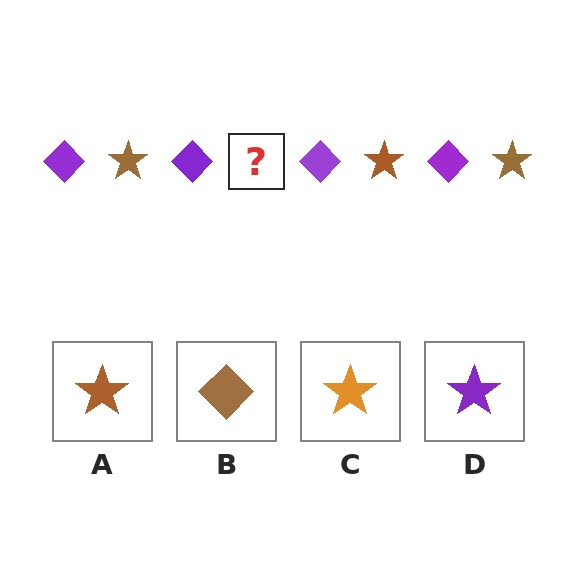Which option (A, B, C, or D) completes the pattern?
A.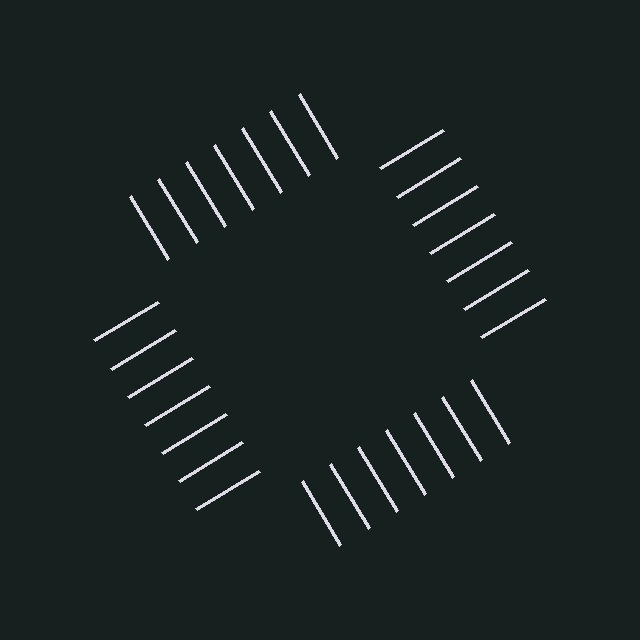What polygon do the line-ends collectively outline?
An illusory square — the line segments terminate on its edges but no continuous stroke is drawn.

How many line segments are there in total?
28 — 7 along each of the 4 edges.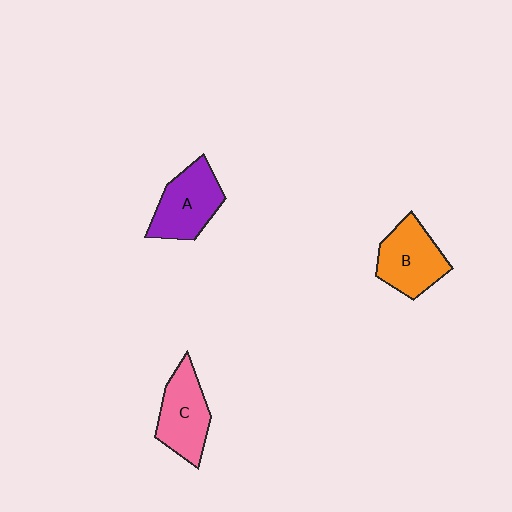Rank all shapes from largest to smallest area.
From largest to smallest: A (purple), B (orange), C (pink).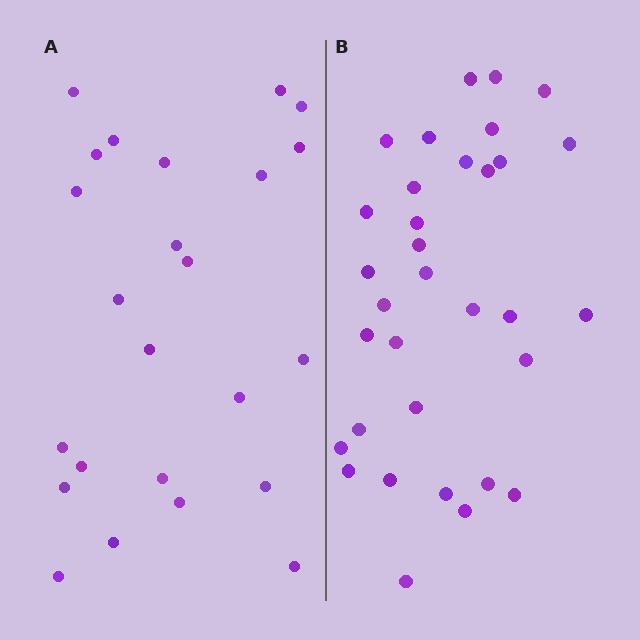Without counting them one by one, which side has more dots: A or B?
Region B (the right region) has more dots.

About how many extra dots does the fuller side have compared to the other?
Region B has roughly 8 or so more dots than region A.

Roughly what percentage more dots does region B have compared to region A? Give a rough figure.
About 40% more.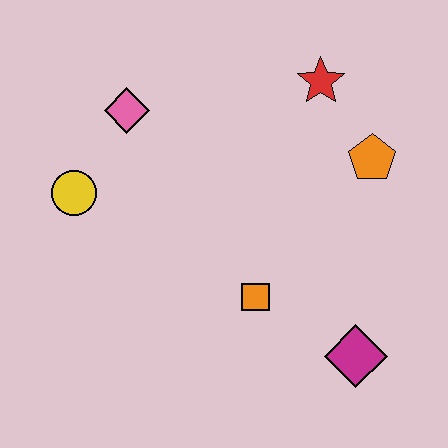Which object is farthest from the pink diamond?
The magenta diamond is farthest from the pink diamond.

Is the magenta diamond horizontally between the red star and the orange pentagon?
Yes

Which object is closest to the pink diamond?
The yellow circle is closest to the pink diamond.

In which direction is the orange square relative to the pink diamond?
The orange square is below the pink diamond.